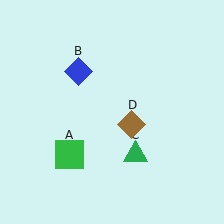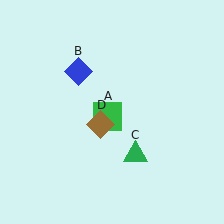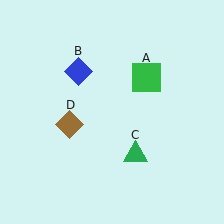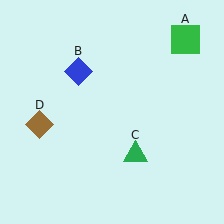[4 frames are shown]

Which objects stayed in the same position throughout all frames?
Blue diamond (object B) and green triangle (object C) remained stationary.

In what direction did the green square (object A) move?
The green square (object A) moved up and to the right.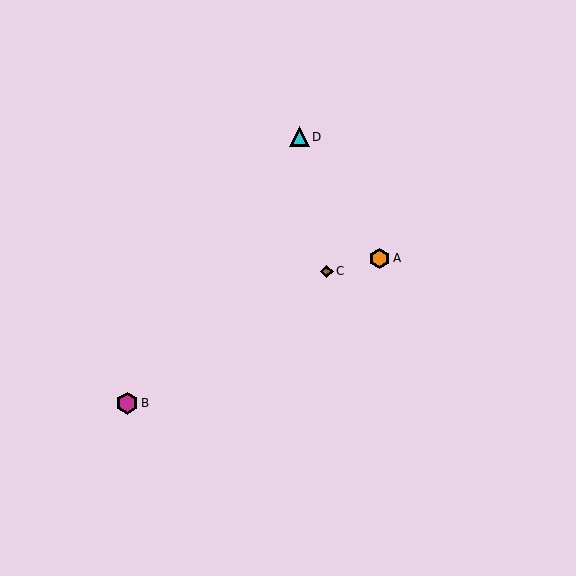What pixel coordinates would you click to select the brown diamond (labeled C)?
Click at (327, 272) to select the brown diamond C.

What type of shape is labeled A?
Shape A is an orange hexagon.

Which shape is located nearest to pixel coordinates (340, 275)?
The brown diamond (labeled C) at (327, 272) is nearest to that location.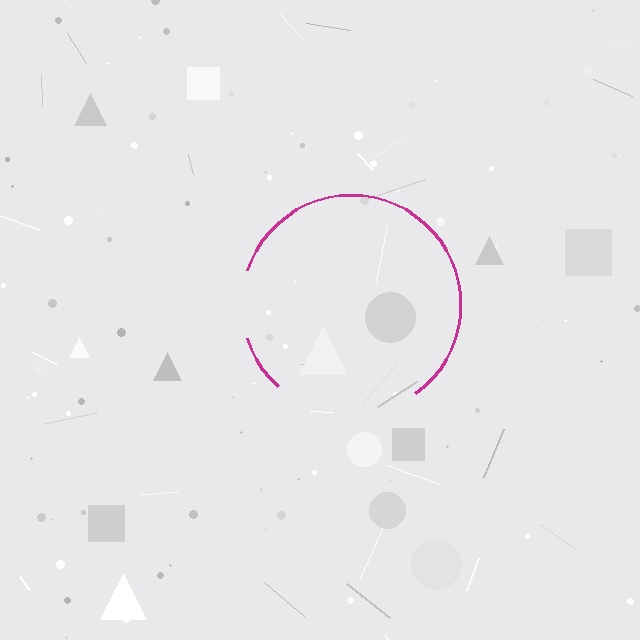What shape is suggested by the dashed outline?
The dashed outline suggests a circle.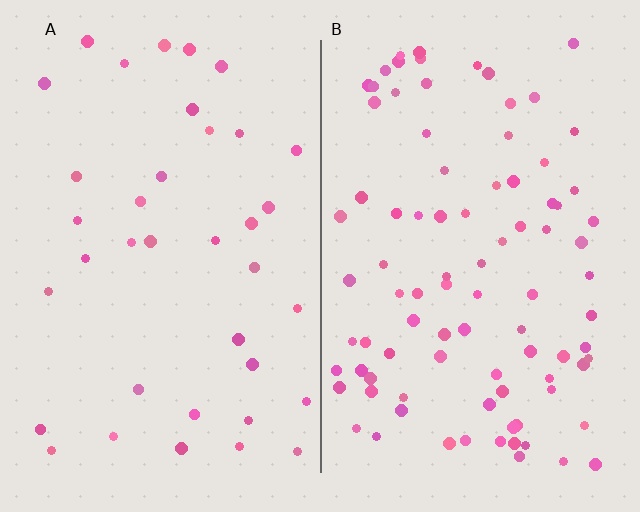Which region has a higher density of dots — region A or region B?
B (the right).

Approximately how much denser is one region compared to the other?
Approximately 2.4× — region B over region A.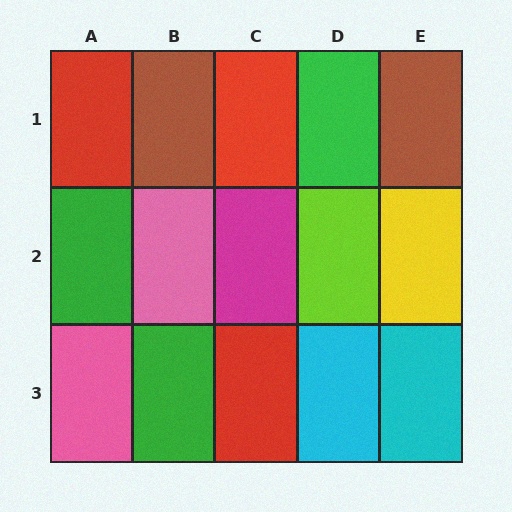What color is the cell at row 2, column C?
Magenta.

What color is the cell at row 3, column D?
Cyan.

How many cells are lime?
1 cell is lime.